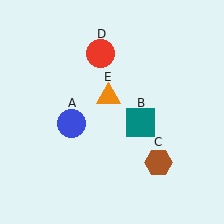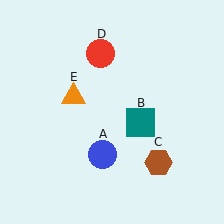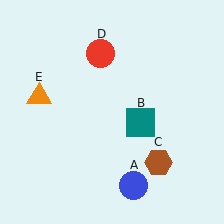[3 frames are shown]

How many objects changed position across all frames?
2 objects changed position: blue circle (object A), orange triangle (object E).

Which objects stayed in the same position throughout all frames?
Teal square (object B) and brown hexagon (object C) and red circle (object D) remained stationary.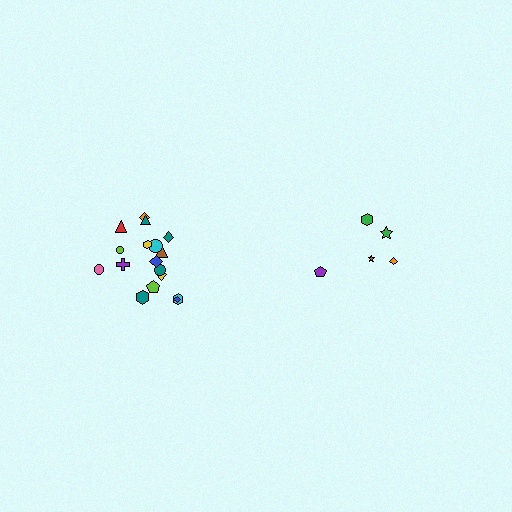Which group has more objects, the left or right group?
The left group.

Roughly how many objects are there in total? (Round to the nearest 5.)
Roughly 25 objects in total.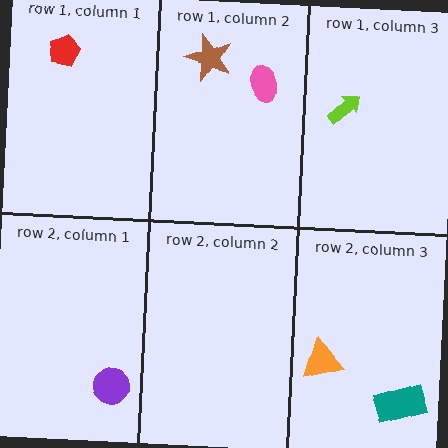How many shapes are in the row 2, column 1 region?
1.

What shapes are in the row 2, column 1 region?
The purple circle.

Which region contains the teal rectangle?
The row 2, column 3 region.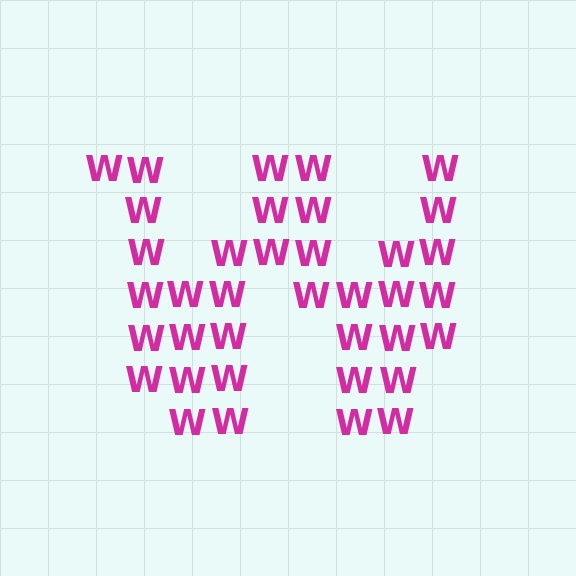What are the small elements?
The small elements are letter W's.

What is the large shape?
The large shape is the letter W.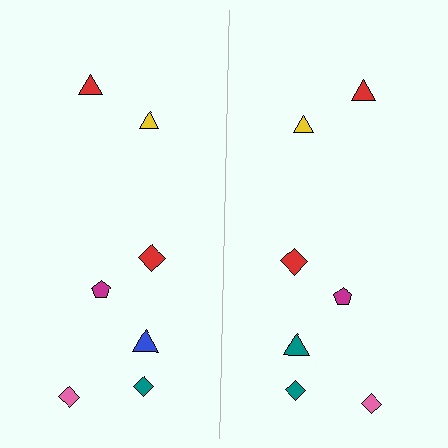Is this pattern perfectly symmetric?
No, the pattern is not perfectly symmetric. The teal triangle on the right side breaks the symmetry — its mirror counterpart is blue.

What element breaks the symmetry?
The teal triangle on the right side breaks the symmetry — its mirror counterpart is blue.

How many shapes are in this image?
There are 14 shapes in this image.